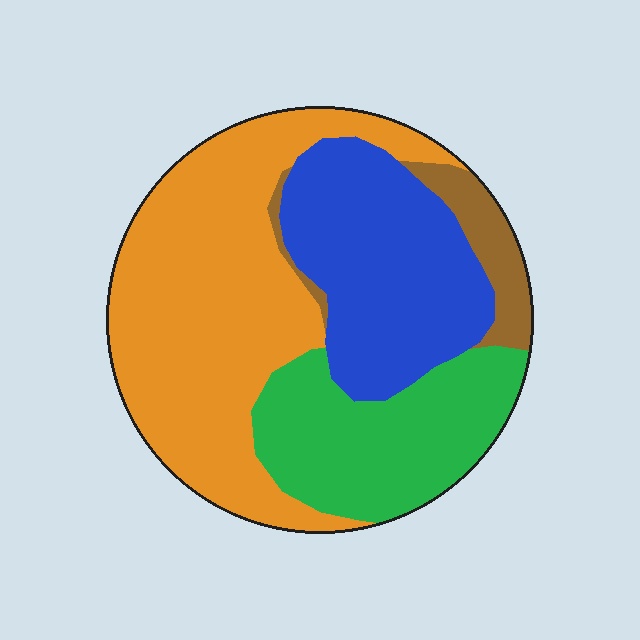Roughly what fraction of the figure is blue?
Blue covers 26% of the figure.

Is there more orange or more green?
Orange.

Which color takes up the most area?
Orange, at roughly 45%.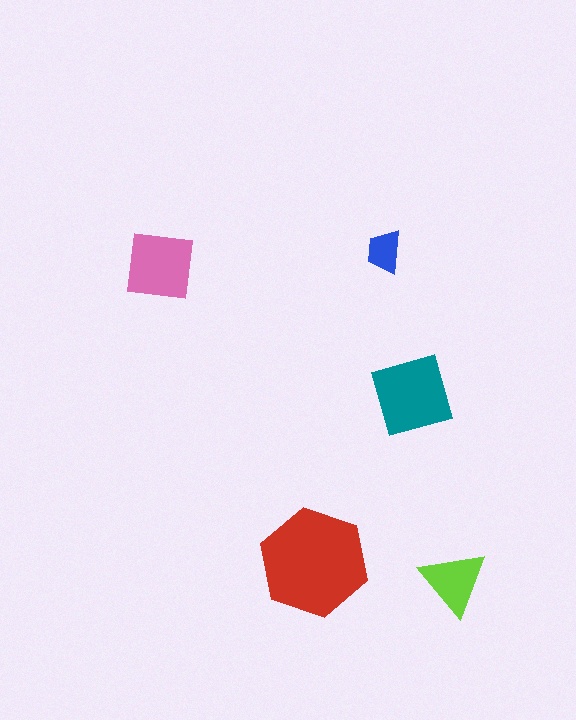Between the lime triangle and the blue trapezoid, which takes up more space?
The lime triangle.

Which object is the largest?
The red hexagon.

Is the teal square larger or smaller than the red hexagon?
Smaller.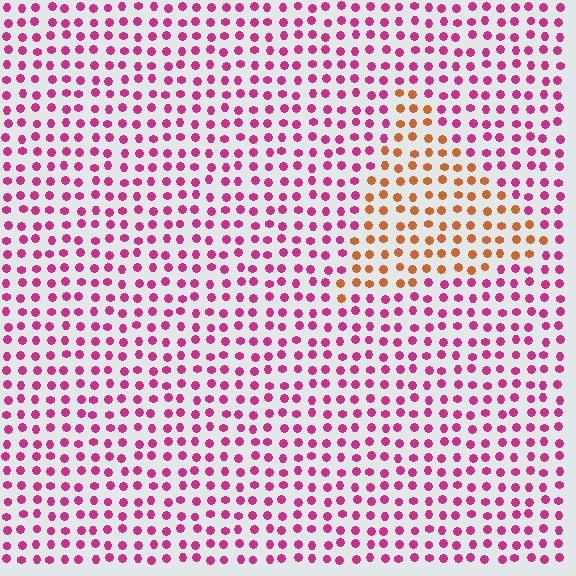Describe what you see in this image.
The image is filled with small magenta elements in a uniform arrangement. A triangle-shaped region is visible where the elements are tinted to a slightly different hue, forming a subtle color boundary.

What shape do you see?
I see a triangle.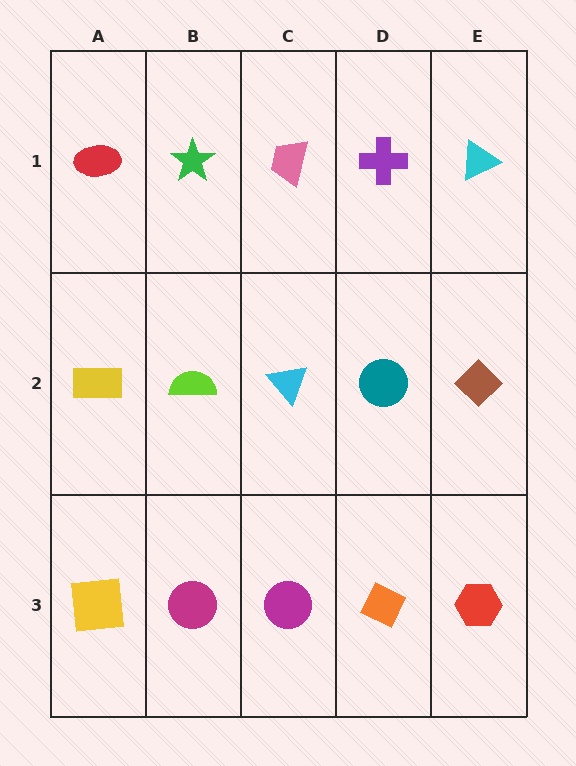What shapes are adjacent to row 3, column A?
A yellow rectangle (row 2, column A), a magenta circle (row 3, column B).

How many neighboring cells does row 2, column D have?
4.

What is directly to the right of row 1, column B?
A pink trapezoid.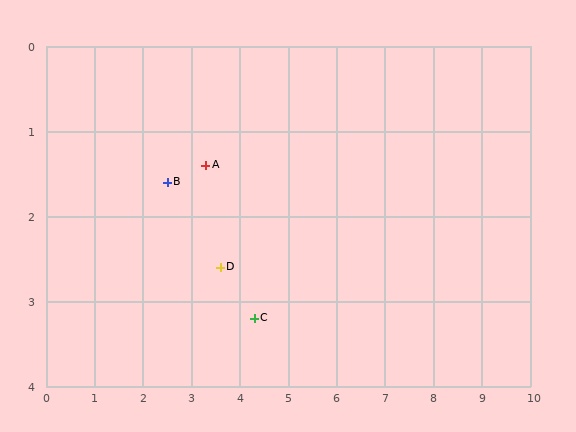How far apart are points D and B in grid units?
Points D and B are about 1.5 grid units apart.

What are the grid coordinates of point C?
Point C is at approximately (4.3, 3.2).